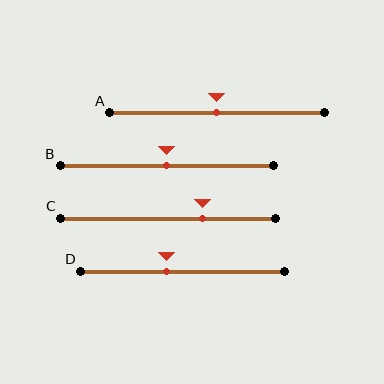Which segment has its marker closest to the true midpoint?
Segment A has its marker closest to the true midpoint.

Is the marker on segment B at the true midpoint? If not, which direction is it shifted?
Yes, the marker on segment B is at the true midpoint.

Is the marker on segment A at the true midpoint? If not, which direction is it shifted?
Yes, the marker on segment A is at the true midpoint.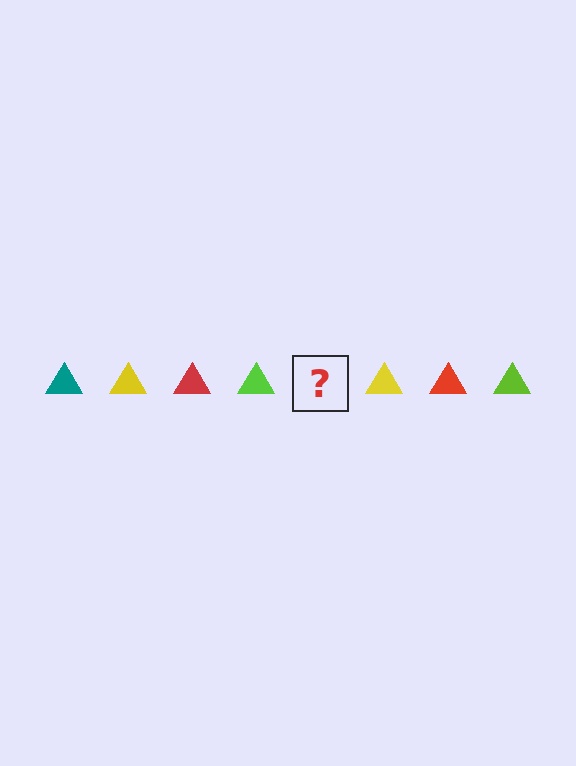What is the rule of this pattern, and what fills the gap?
The rule is that the pattern cycles through teal, yellow, red, lime triangles. The gap should be filled with a teal triangle.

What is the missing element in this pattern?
The missing element is a teal triangle.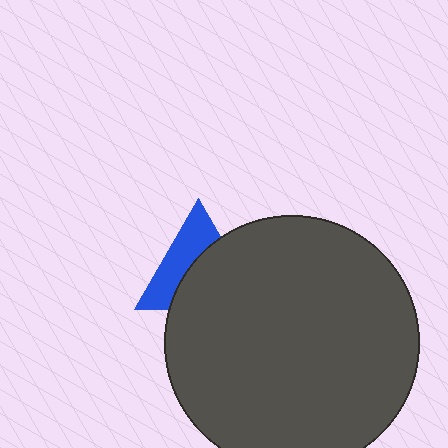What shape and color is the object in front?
The object in front is a dark gray circle.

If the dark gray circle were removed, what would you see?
You would see the complete blue triangle.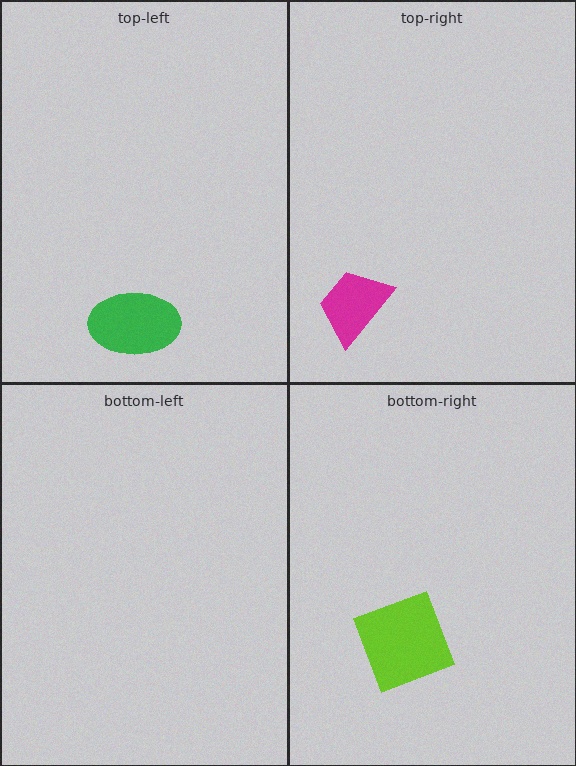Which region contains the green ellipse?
The top-left region.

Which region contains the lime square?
The bottom-right region.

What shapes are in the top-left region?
The green ellipse.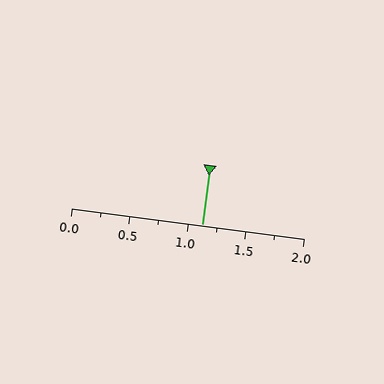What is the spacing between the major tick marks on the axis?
The major ticks are spaced 0.5 apart.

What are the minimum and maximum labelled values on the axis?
The axis runs from 0.0 to 2.0.